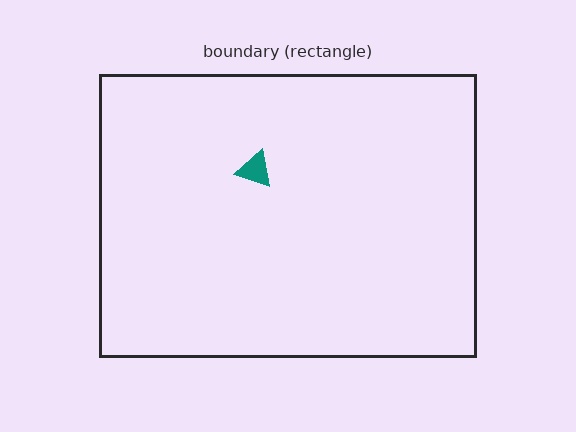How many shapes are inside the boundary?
1 inside, 0 outside.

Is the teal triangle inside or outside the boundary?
Inside.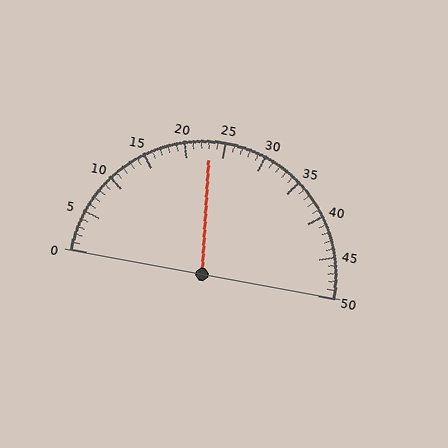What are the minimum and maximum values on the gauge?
The gauge ranges from 0 to 50.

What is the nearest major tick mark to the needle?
The nearest major tick mark is 25.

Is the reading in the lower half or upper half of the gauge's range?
The reading is in the lower half of the range (0 to 50).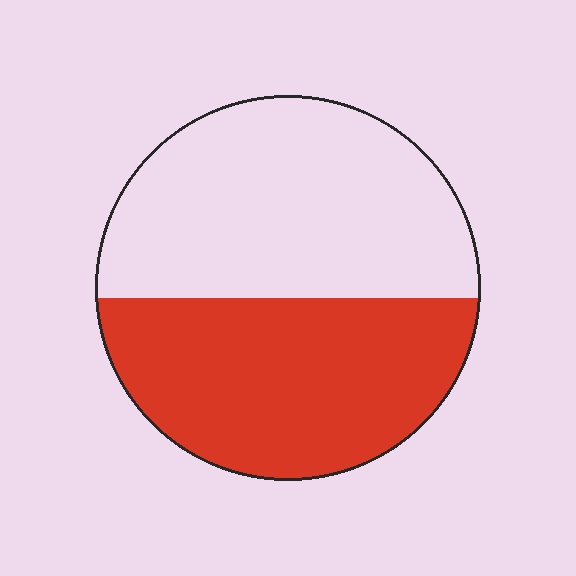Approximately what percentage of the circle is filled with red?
Approximately 45%.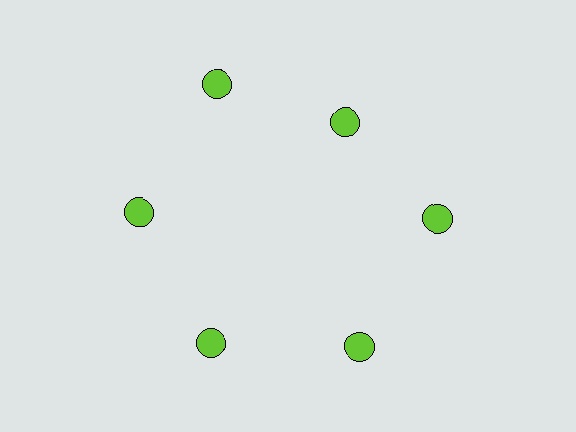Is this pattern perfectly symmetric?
No. The 6 lime circles are arranged in a ring, but one element near the 1 o'clock position is pulled inward toward the center, breaking the 6-fold rotational symmetry.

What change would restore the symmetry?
The symmetry would be restored by moving it outward, back onto the ring so that all 6 circles sit at equal angles and equal distance from the center.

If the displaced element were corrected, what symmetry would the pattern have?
It would have 6-fold rotational symmetry — the pattern would map onto itself every 60 degrees.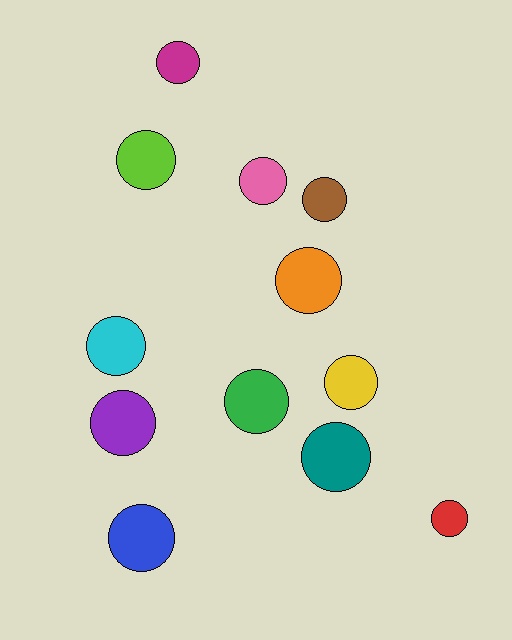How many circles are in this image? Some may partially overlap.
There are 12 circles.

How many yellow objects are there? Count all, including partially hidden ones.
There is 1 yellow object.